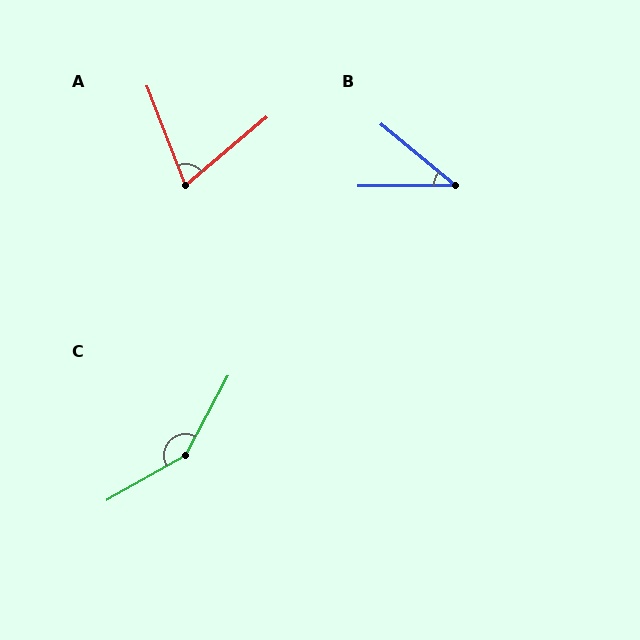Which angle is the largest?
C, at approximately 147 degrees.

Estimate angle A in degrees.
Approximately 71 degrees.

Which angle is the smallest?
B, at approximately 40 degrees.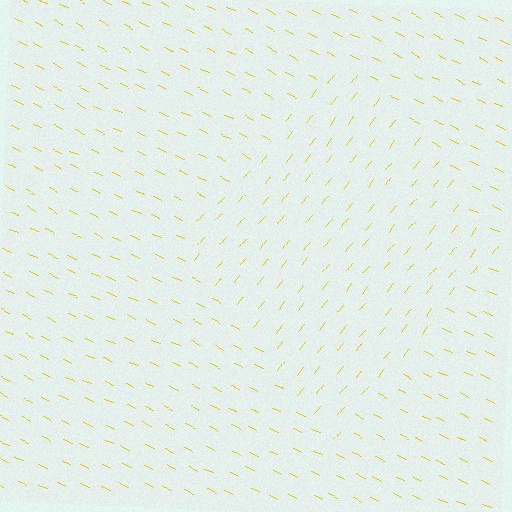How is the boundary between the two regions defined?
The boundary is defined purely by a change in line orientation (approximately 76 degrees difference). All lines are the same color and thickness.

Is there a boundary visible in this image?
Yes, there is a texture boundary formed by a change in line orientation.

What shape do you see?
I see a diamond.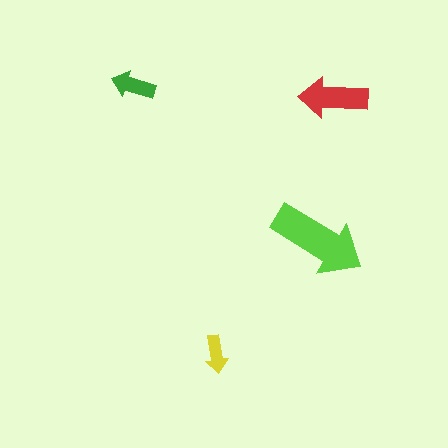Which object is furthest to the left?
The green arrow is leftmost.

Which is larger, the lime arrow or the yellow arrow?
The lime one.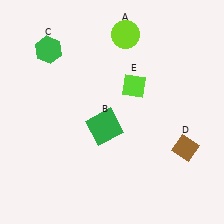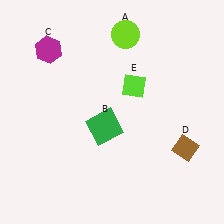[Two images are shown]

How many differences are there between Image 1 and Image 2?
There is 1 difference between the two images.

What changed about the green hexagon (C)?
In Image 1, C is green. In Image 2, it changed to magenta.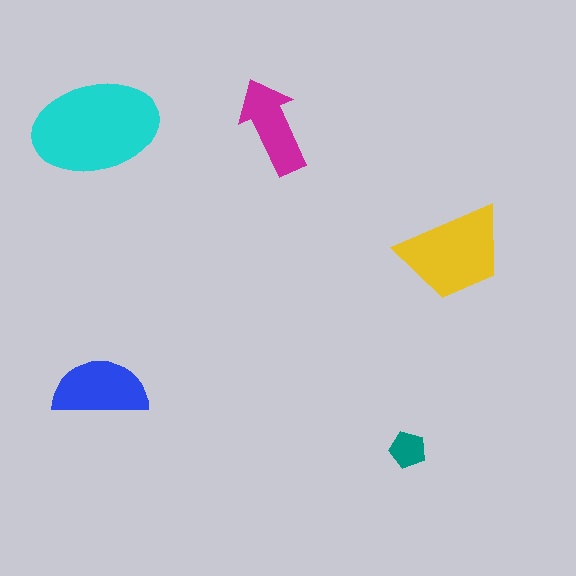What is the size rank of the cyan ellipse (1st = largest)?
1st.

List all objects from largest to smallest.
The cyan ellipse, the yellow trapezoid, the blue semicircle, the magenta arrow, the teal pentagon.